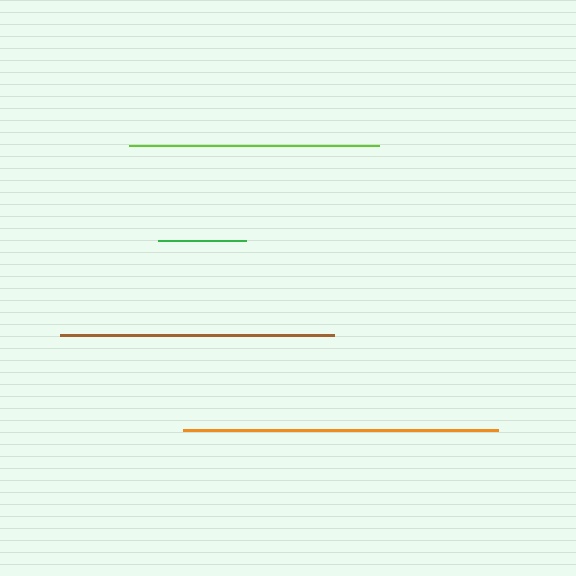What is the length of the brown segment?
The brown segment is approximately 275 pixels long.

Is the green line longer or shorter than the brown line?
The brown line is longer than the green line.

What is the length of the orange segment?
The orange segment is approximately 315 pixels long.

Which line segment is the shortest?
The green line is the shortest at approximately 88 pixels.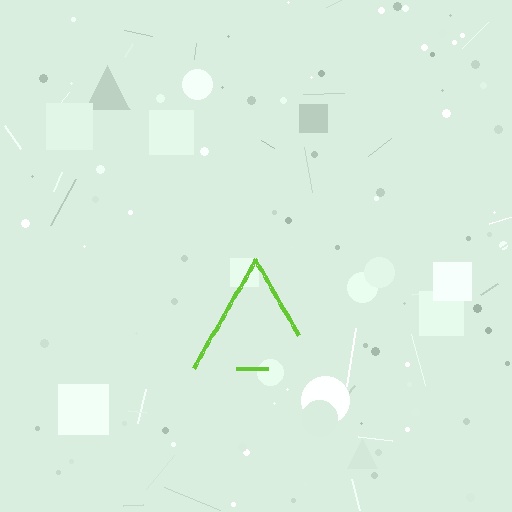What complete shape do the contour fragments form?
The contour fragments form a triangle.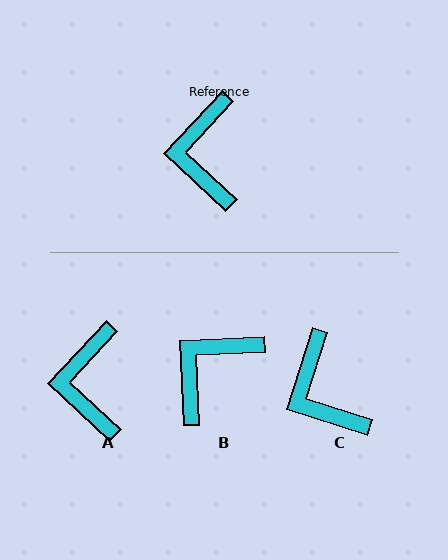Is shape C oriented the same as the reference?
No, it is off by about 26 degrees.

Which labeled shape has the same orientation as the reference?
A.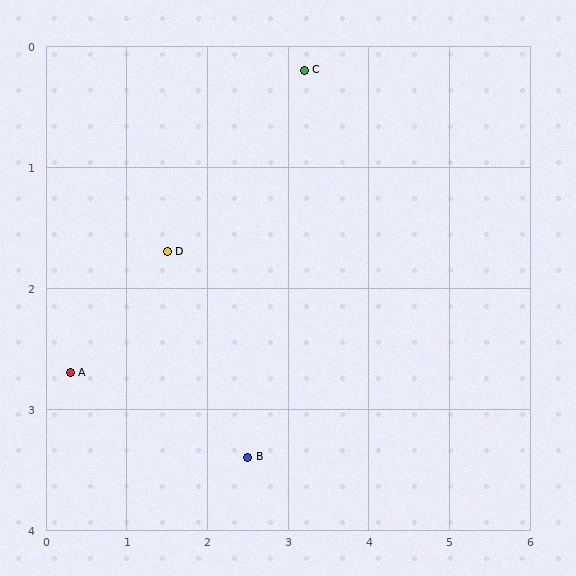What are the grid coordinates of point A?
Point A is at approximately (0.3, 2.7).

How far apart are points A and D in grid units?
Points A and D are about 1.6 grid units apart.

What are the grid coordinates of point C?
Point C is at approximately (3.2, 0.2).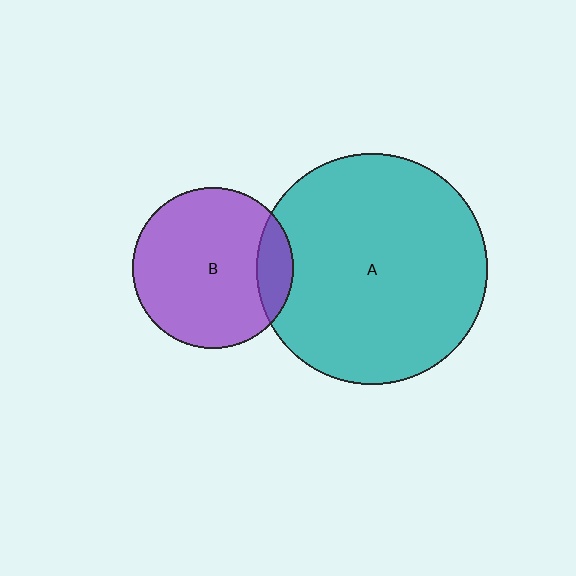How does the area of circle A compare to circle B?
Approximately 2.1 times.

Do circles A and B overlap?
Yes.